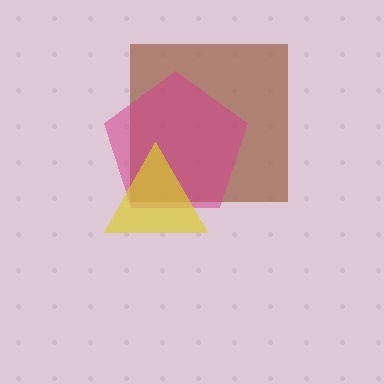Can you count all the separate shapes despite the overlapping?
Yes, there are 3 separate shapes.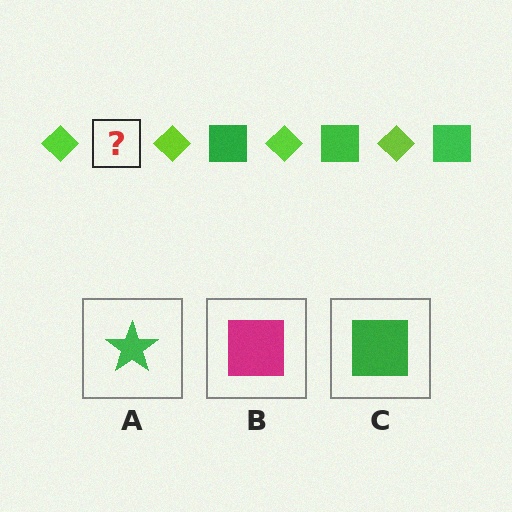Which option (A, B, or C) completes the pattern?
C.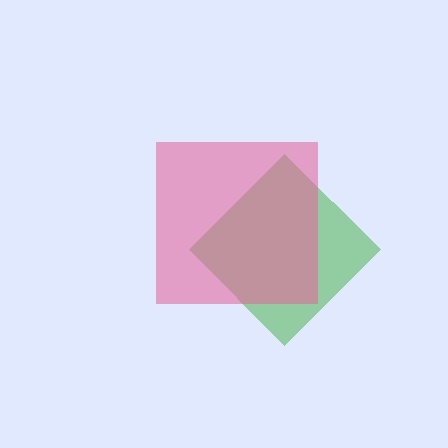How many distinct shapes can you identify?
There are 2 distinct shapes: a green diamond, a pink square.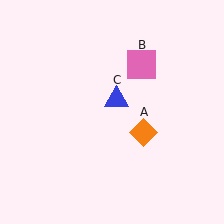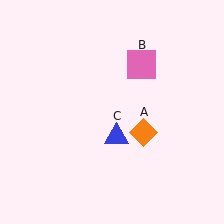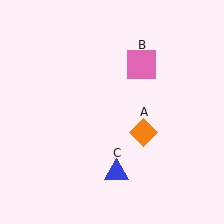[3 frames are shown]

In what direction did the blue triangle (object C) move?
The blue triangle (object C) moved down.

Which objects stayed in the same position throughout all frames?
Orange diamond (object A) and pink square (object B) remained stationary.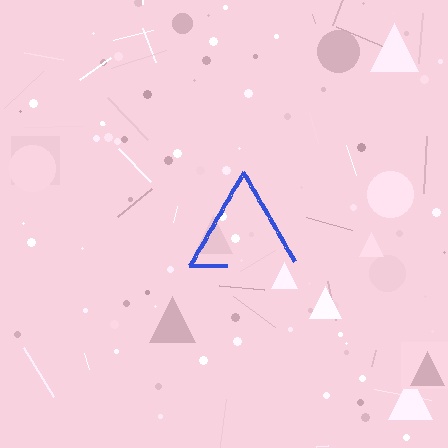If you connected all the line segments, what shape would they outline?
They would outline a triangle.